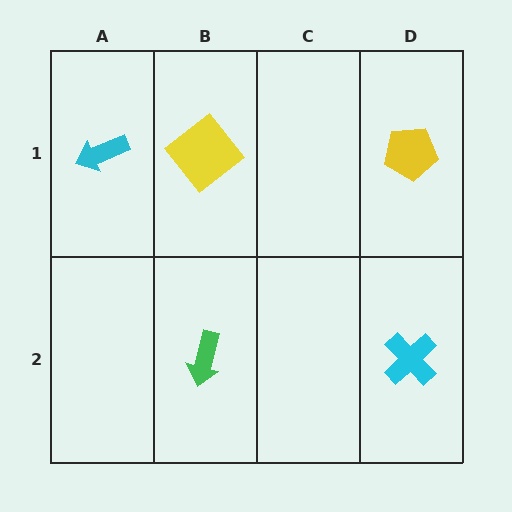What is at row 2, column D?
A cyan cross.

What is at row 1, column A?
A cyan arrow.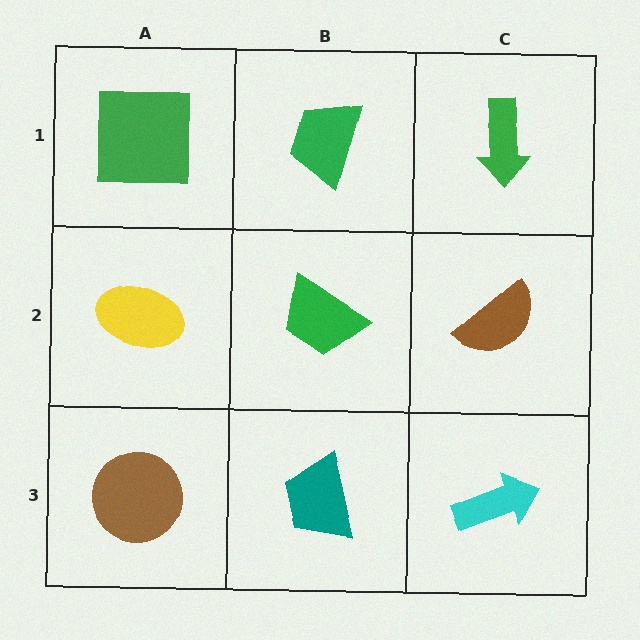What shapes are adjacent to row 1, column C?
A brown semicircle (row 2, column C), a green trapezoid (row 1, column B).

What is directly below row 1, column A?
A yellow ellipse.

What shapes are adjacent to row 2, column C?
A green arrow (row 1, column C), a cyan arrow (row 3, column C), a green trapezoid (row 2, column B).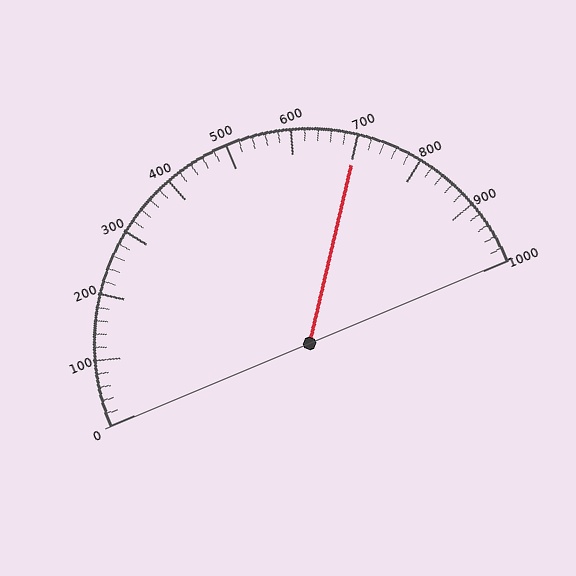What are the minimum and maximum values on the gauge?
The gauge ranges from 0 to 1000.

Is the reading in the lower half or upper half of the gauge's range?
The reading is in the upper half of the range (0 to 1000).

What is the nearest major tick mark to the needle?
The nearest major tick mark is 700.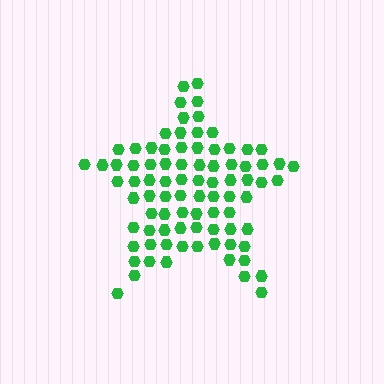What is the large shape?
The large shape is a star.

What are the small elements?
The small elements are hexagons.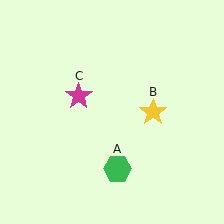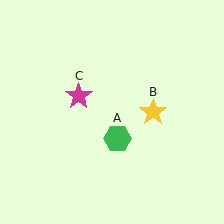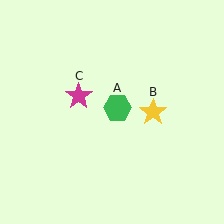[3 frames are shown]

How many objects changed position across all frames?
1 object changed position: green hexagon (object A).